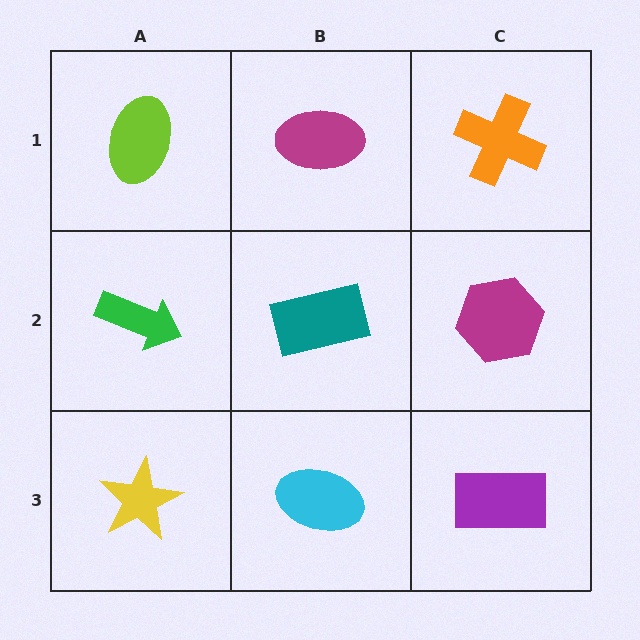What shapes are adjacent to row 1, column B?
A teal rectangle (row 2, column B), a lime ellipse (row 1, column A), an orange cross (row 1, column C).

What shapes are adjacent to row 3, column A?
A green arrow (row 2, column A), a cyan ellipse (row 3, column B).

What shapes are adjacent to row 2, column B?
A magenta ellipse (row 1, column B), a cyan ellipse (row 3, column B), a green arrow (row 2, column A), a magenta hexagon (row 2, column C).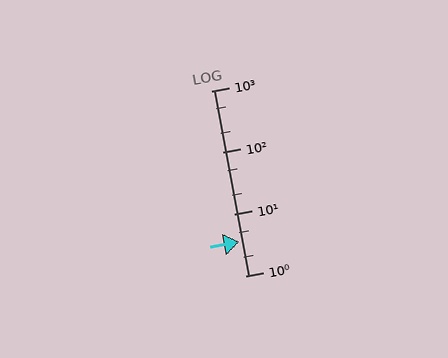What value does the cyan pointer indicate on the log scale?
The pointer indicates approximately 3.5.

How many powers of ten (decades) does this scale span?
The scale spans 3 decades, from 1 to 1000.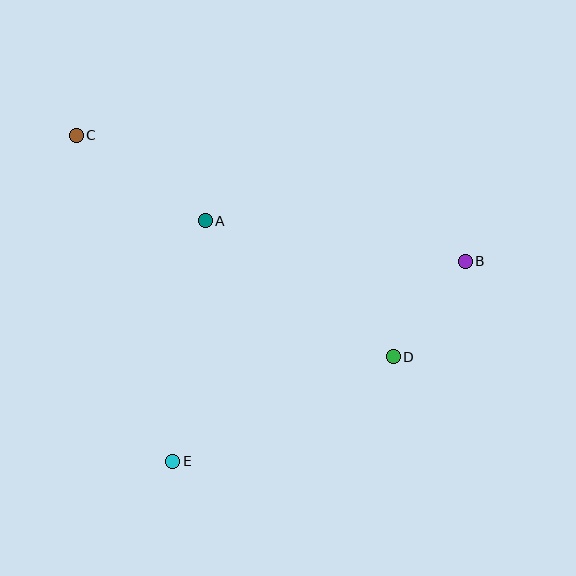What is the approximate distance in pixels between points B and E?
The distance between B and E is approximately 355 pixels.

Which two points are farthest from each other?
Points B and C are farthest from each other.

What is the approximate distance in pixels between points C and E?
The distance between C and E is approximately 340 pixels.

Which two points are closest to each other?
Points B and D are closest to each other.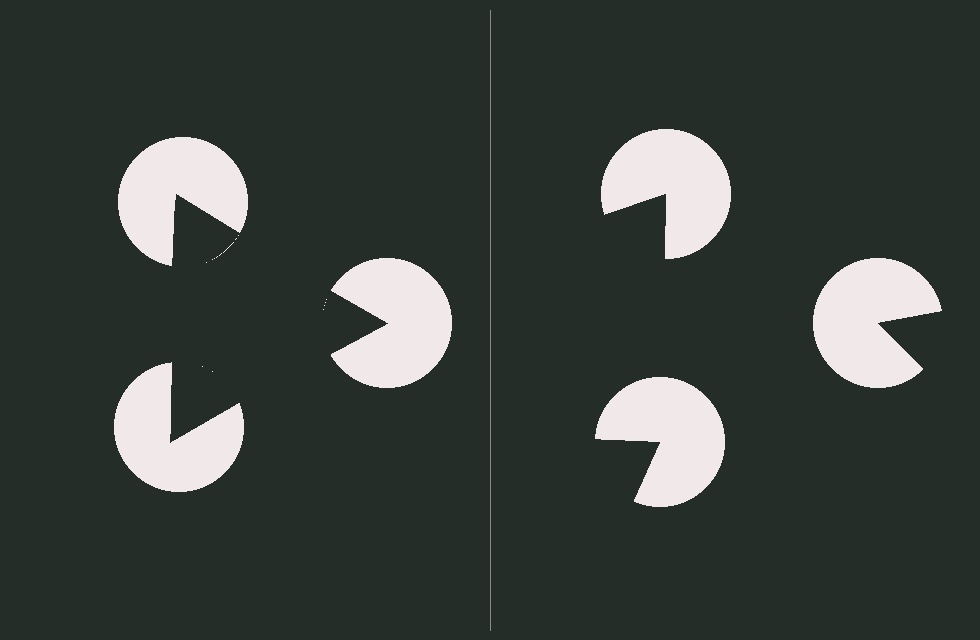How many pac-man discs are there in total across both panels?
6 — 3 on each side.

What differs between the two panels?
The pac-man discs are positioned identically on both sides; only the wedge orientations differ. On the left they align to a triangle; on the right they are misaligned.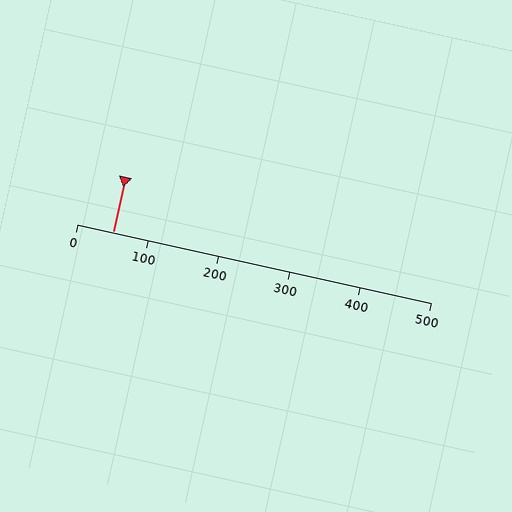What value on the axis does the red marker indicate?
The marker indicates approximately 50.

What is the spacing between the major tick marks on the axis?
The major ticks are spaced 100 apart.